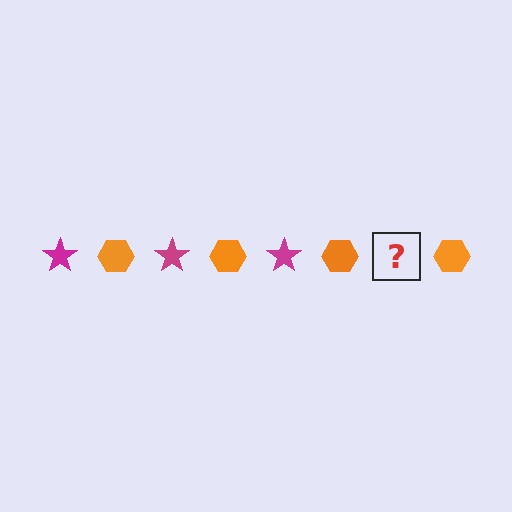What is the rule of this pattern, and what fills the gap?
The rule is that the pattern alternates between magenta star and orange hexagon. The gap should be filled with a magenta star.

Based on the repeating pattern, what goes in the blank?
The blank should be a magenta star.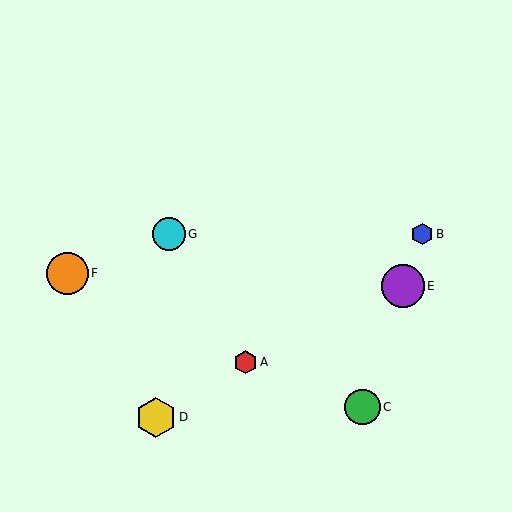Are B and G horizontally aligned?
Yes, both are at y≈234.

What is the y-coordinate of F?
Object F is at y≈273.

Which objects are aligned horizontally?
Objects B, G are aligned horizontally.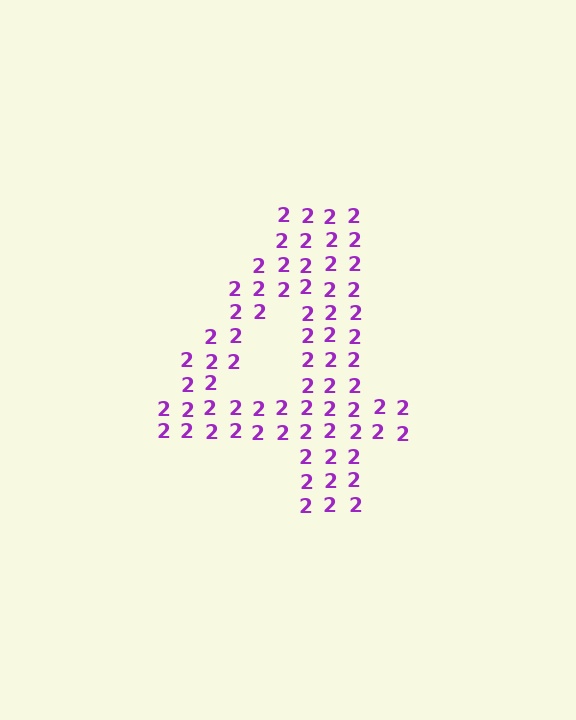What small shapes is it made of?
It is made of small digit 2's.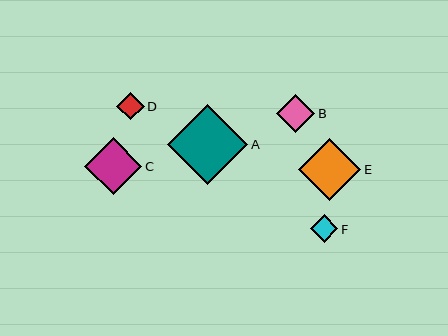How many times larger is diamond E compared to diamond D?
Diamond E is approximately 2.2 times the size of diamond D.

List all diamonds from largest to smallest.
From largest to smallest: A, E, C, B, D, F.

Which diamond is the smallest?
Diamond F is the smallest with a size of approximately 28 pixels.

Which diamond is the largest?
Diamond A is the largest with a size of approximately 80 pixels.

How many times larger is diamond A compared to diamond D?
Diamond A is approximately 2.9 times the size of diamond D.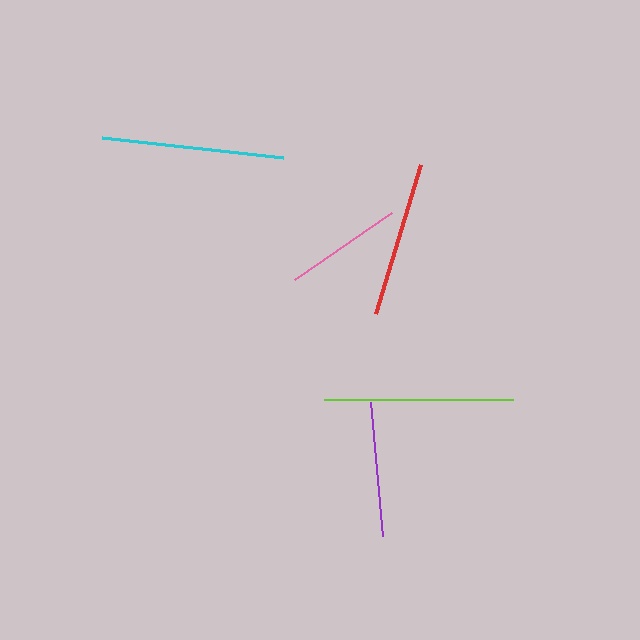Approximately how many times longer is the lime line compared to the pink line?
The lime line is approximately 1.6 times the length of the pink line.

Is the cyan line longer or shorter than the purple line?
The cyan line is longer than the purple line.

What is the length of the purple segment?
The purple segment is approximately 135 pixels long.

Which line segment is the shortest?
The pink line is the shortest at approximately 118 pixels.